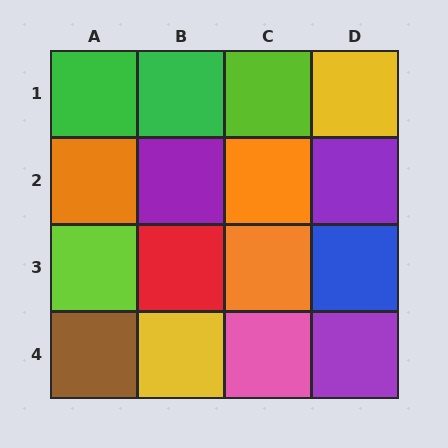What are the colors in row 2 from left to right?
Orange, purple, orange, purple.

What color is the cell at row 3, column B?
Red.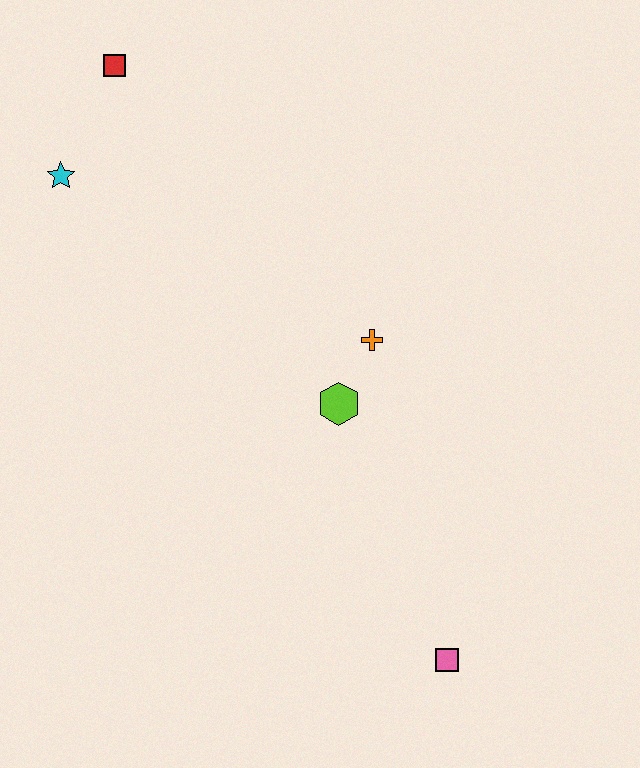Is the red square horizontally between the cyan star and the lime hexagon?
Yes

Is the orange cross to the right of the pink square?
No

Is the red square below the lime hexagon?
No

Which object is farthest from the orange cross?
The red square is farthest from the orange cross.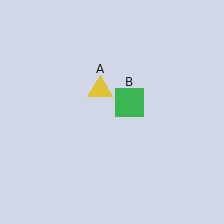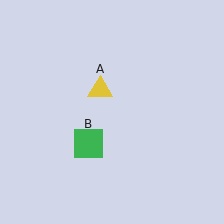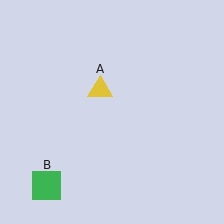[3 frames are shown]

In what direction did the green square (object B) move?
The green square (object B) moved down and to the left.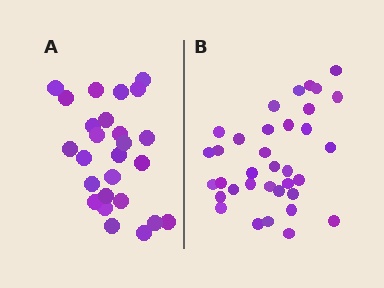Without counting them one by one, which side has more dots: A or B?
Region B (the right region) has more dots.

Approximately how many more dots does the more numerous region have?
Region B has roughly 8 or so more dots than region A.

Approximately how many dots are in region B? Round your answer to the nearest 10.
About 40 dots. (The exact count is 35, which rounds to 40.)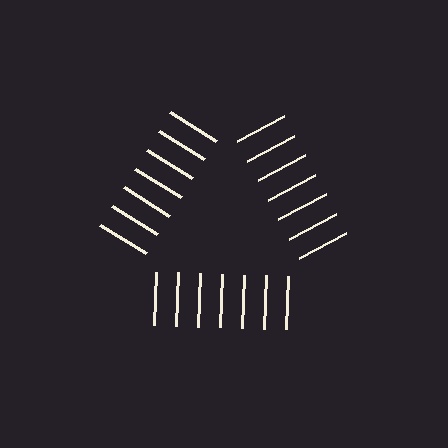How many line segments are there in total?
21 — 7 along each of the 3 edges.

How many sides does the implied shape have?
3 sides — the line-ends trace a triangle.